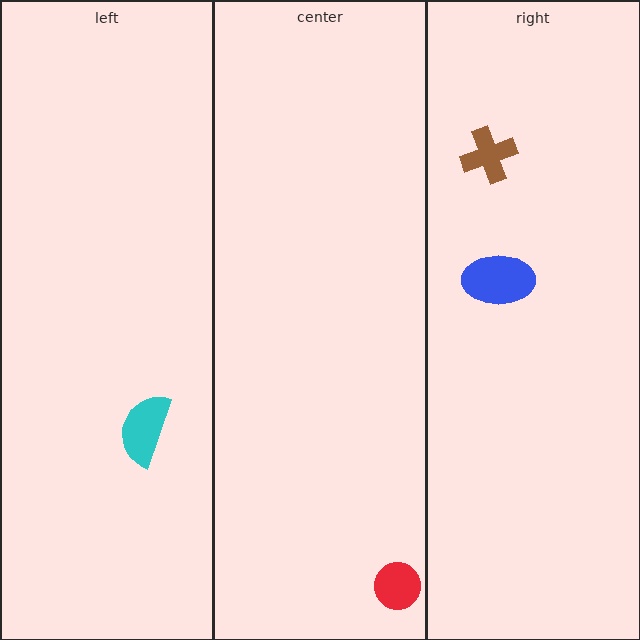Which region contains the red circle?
The center region.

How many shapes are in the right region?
2.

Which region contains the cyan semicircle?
The left region.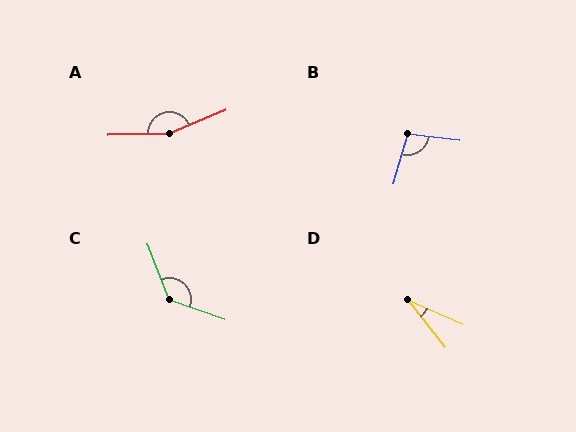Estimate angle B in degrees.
Approximately 99 degrees.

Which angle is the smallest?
D, at approximately 28 degrees.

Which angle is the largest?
A, at approximately 159 degrees.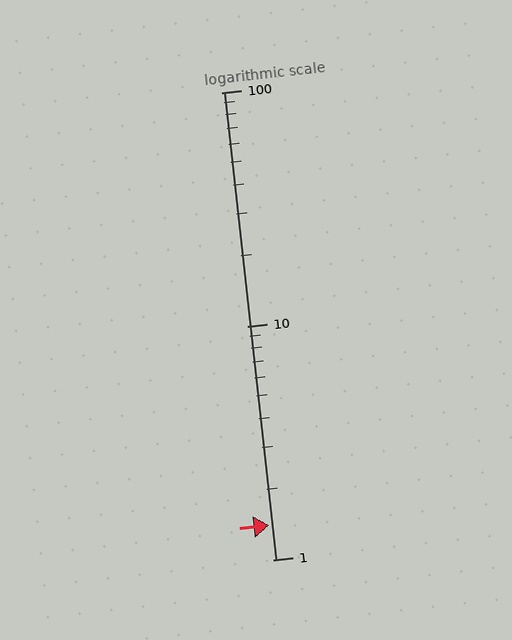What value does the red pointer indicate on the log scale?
The pointer indicates approximately 1.4.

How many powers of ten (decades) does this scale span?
The scale spans 2 decades, from 1 to 100.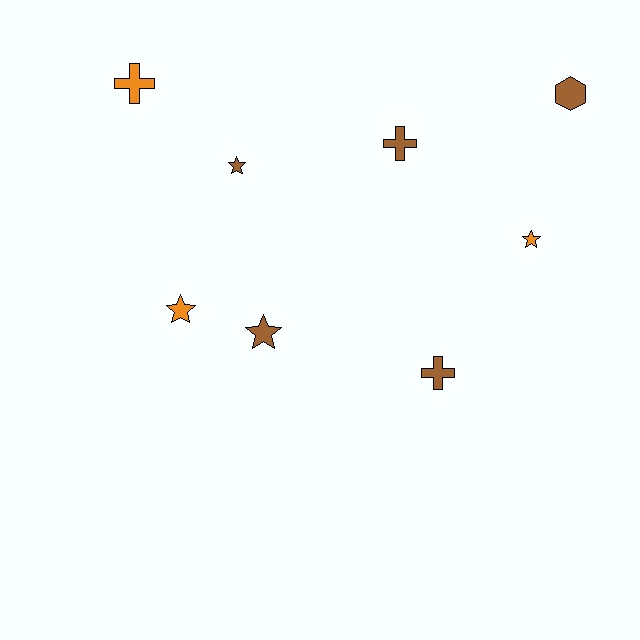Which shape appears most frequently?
Star, with 4 objects.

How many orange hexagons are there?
There are no orange hexagons.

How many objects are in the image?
There are 8 objects.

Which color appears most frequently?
Brown, with 5 objects.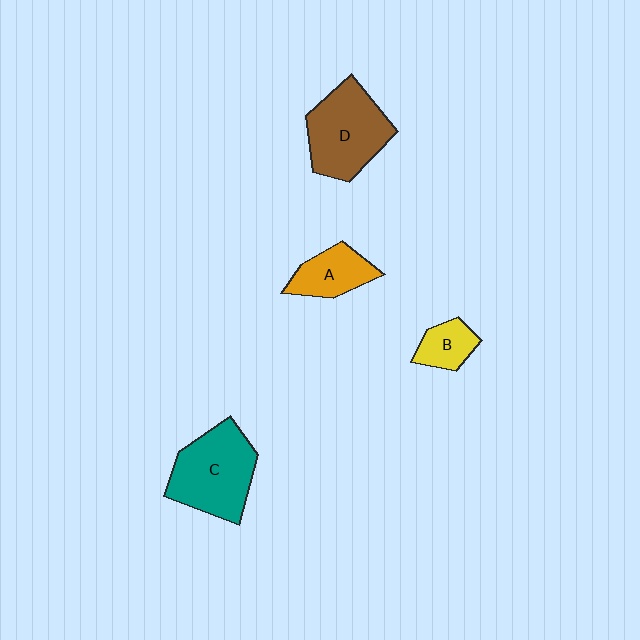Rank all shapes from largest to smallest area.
From largest to smallest: C (teal), D (brown), A (orange), B (yellow).